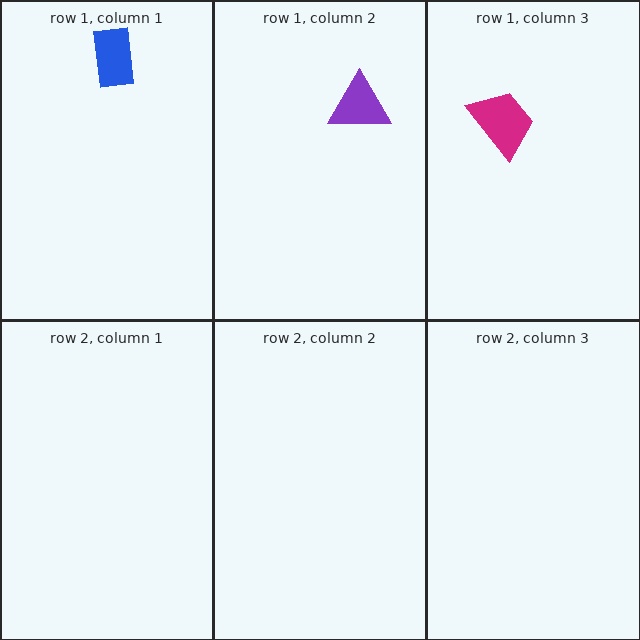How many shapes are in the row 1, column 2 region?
1.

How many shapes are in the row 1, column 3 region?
1.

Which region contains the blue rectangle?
The row 1, column 1 region.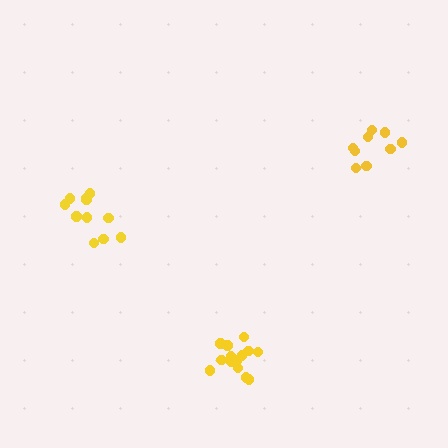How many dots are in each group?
Group 1: 11 dots, Group 2: 14 dots, Group 3: 9 dots (34 total).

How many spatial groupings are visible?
There are 3 spatial groupings.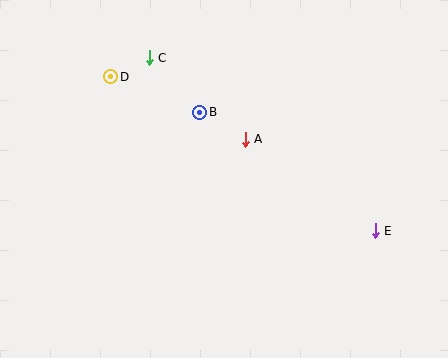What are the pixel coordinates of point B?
Point B is at (200, 112).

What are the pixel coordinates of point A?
Point A is at (245, 139).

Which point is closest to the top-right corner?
Point E is closest to the top-right corner.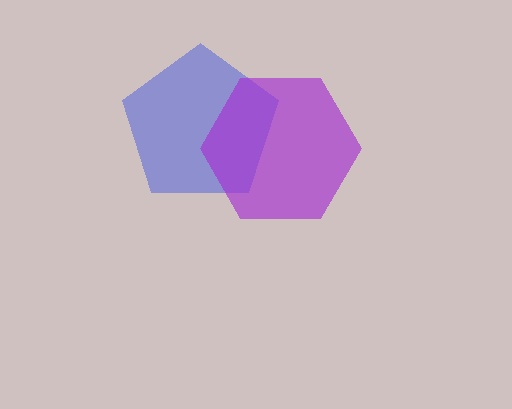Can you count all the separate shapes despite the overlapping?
Yes, there are 2 separate shapes.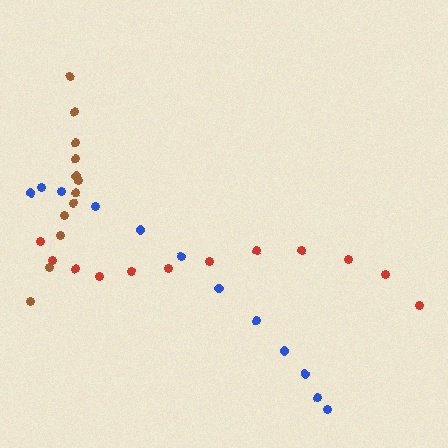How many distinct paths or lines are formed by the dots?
There are 3 distinct paths.